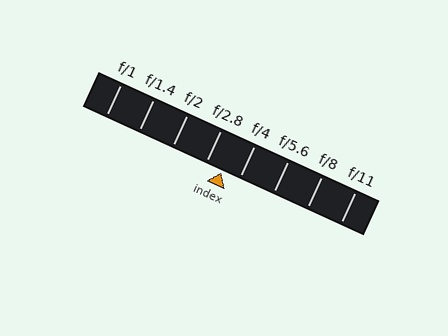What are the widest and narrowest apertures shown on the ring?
The widest aperture shown is f/1 and the narrowest is f/11.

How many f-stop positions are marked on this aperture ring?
There are 8 f-stop positions marked.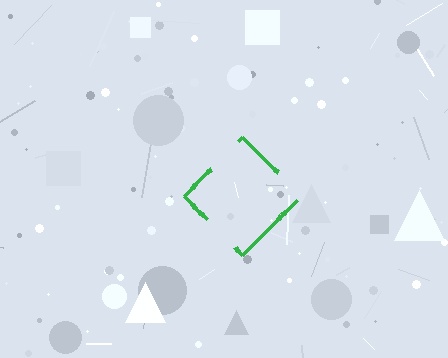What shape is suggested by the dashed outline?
The dashed outline suggests a diamond.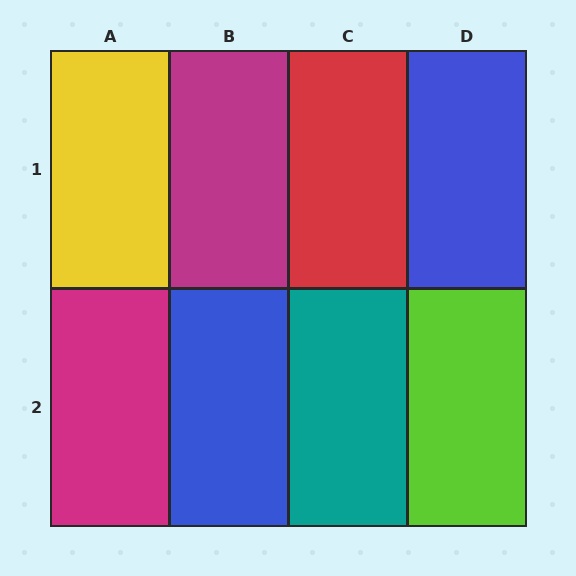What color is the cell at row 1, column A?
Yellow.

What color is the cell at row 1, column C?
Red.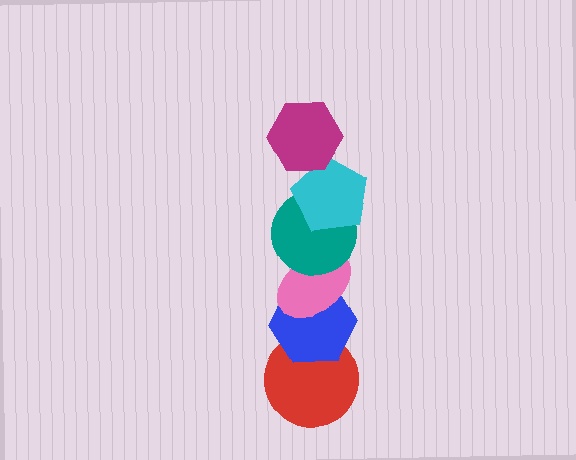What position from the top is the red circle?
The red circle is 6th from the top.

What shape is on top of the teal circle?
The cyan pentagon is on top of the teal circle.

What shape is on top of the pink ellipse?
The teal circle is on top of the pink ellipse.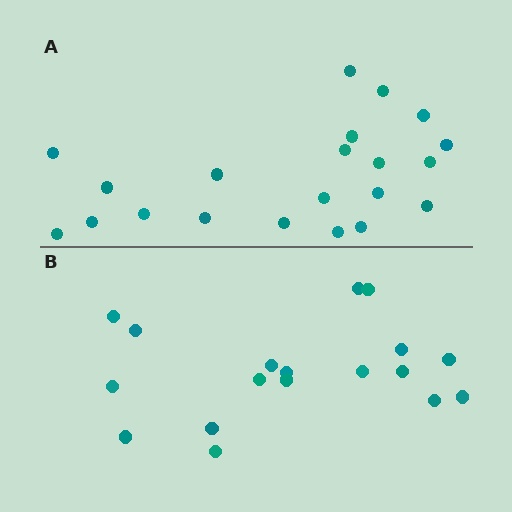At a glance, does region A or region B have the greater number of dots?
Region A (the top region) has more dots.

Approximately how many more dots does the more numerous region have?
Region A has just a few more — roughly 2 or 3 more dots than region B.